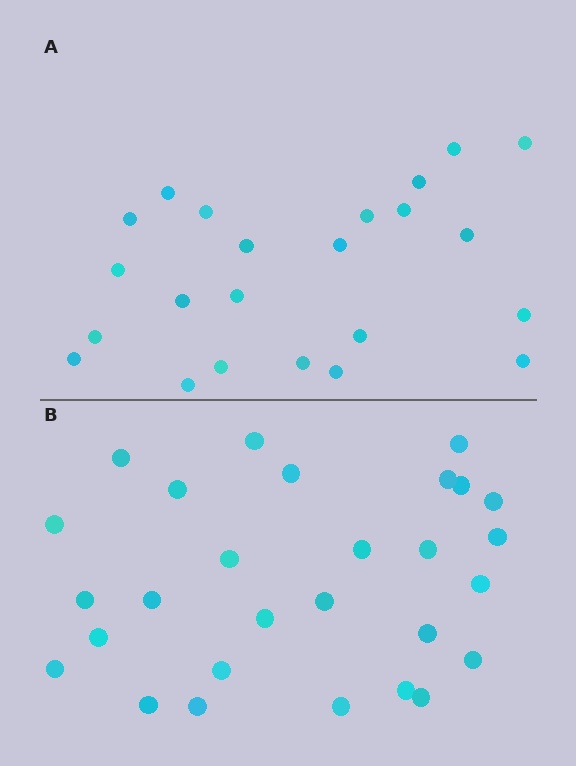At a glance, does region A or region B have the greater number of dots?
Region B (the bottom region) has more dots.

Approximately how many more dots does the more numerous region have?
Region B has about 5 more dots than region A.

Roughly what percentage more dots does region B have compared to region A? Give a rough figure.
About 20% more.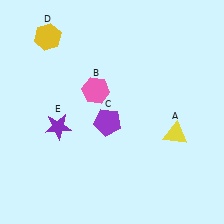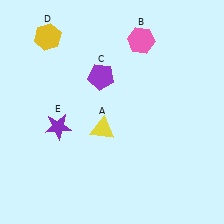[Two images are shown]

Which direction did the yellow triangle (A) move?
The yellow triangle (A) moved left.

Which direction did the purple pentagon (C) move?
The purple pentagon (C) moved up.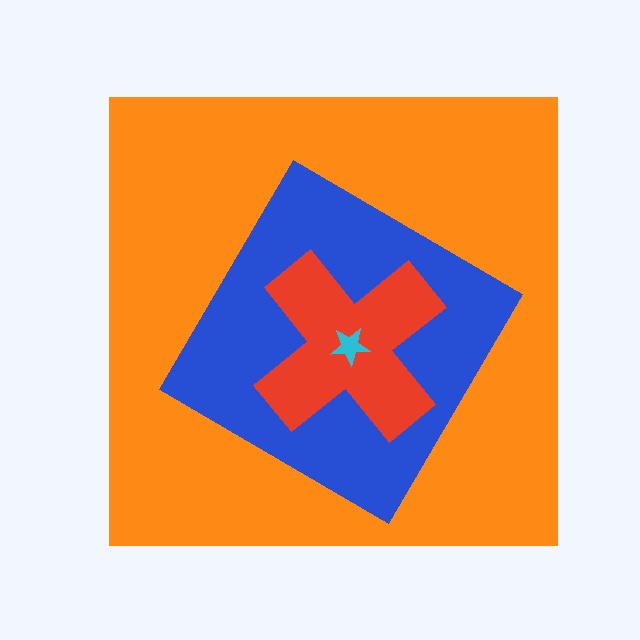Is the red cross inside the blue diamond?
Yes.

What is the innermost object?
The cyan star.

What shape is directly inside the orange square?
The blue diamond.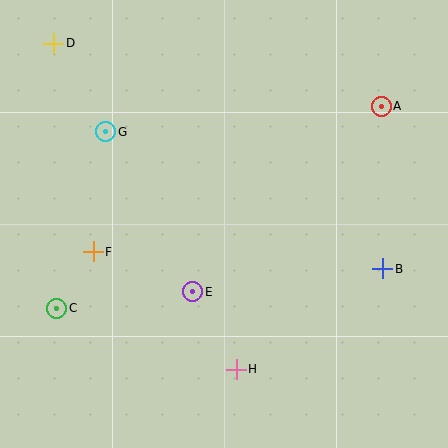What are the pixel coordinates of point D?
Point D is at (54, 43).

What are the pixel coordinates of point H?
Point H is at (236, 369).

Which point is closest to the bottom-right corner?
Point B is closest to the bottom-right corner.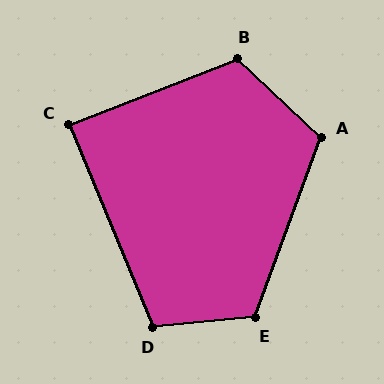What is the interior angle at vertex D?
Approximately 107 degrees (obtuse).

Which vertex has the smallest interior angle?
C, at approximately 89 degrees.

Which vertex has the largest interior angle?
B, at approximately 116 degrees.